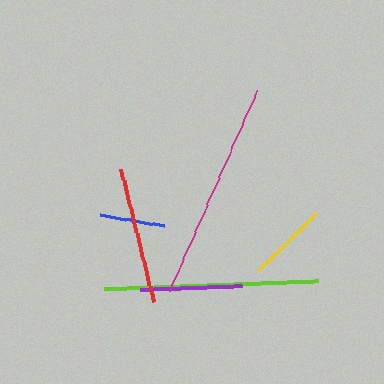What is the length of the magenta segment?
The magenta segment is approximately 219 pixels long.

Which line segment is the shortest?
The blue line is the shortest at approximately 65 pixels.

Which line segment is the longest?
The magenta line is the longest at approximately 219 pixels.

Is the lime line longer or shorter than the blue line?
The lime line is longer than the blue line.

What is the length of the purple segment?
The purple segment is approximately 102 pixels long.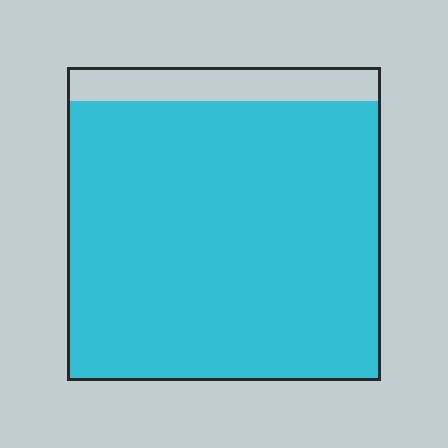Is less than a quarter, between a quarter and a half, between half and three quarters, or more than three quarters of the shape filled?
More than three quarters.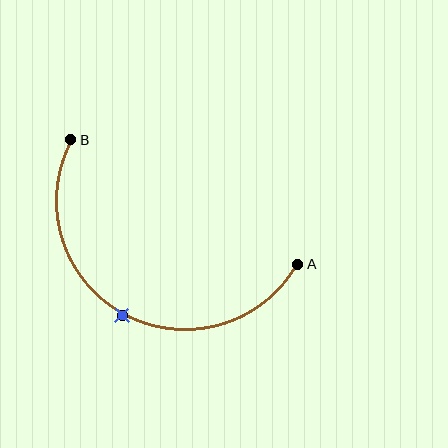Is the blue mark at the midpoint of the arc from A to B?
Yes. The blue mark lies on the arc at equal arc-length from both A and B — it is the arc midpoint.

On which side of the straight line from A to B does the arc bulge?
The arc bulges below the straight line connecting A and B.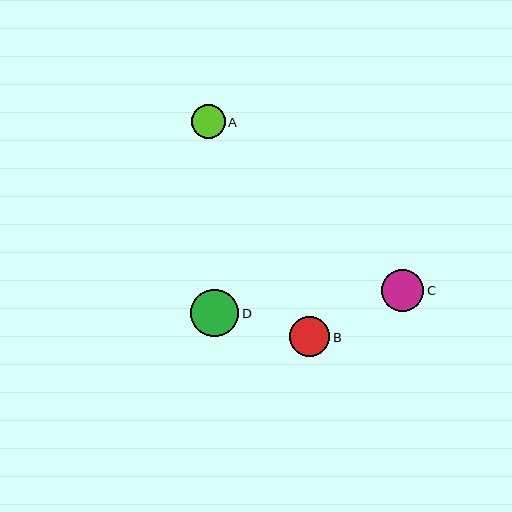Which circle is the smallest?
Circle A is the smallest with a size of approximately 34 pixels.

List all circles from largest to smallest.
From largest to smallest: D, C, B, A.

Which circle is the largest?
Circle D is the largest with a size of approximately 48 pixels.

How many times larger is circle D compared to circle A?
Circle D is approximately 1.4 times the size of circle A.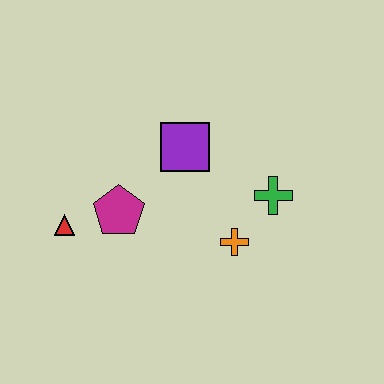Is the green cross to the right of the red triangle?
Yes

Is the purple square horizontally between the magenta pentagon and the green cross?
Yes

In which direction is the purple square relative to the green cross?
The purple square is to the left of the green cross.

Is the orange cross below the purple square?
Yes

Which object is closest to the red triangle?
The magenta pentagon is closest to the red triangle.